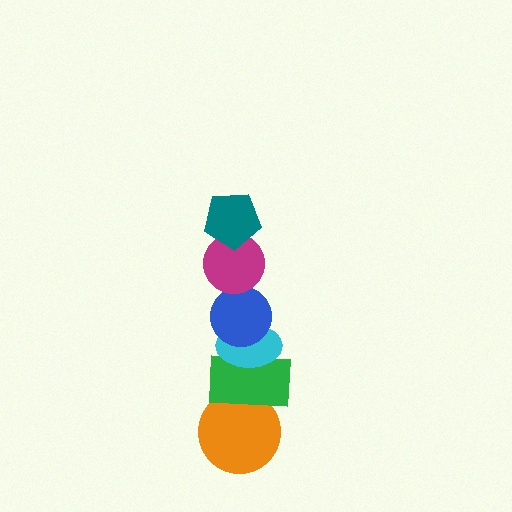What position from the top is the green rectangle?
The green rectangle is 5th from the top.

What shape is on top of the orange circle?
The green rectangle is on top of the orange circle.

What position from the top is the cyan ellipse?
The cyan ellipse is 4th from the top.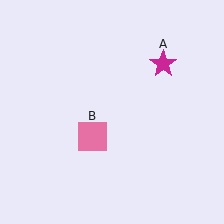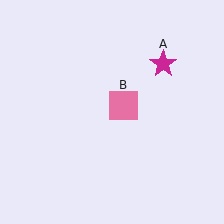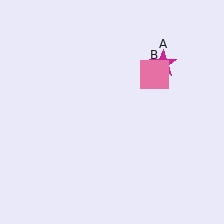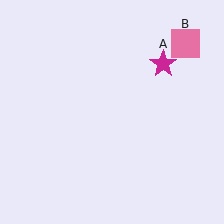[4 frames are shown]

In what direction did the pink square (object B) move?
The pink square (object B) moved up and to the right.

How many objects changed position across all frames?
1 object changed position: pink square (object B).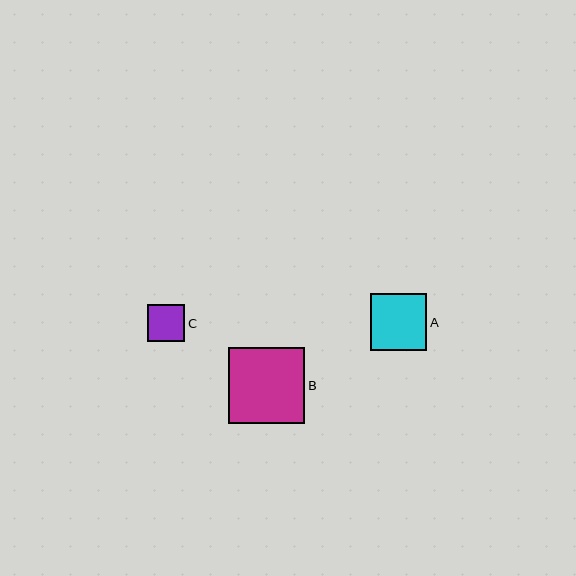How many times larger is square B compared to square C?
Square B is approximately 2.1 times the size of square C.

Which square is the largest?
Square B is the largest with a size of approximately 77 pixels.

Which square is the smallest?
Square C is the smallest with a size of approximately 37 pixels.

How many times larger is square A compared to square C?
Square A is approximately 1.5 times the size of square C.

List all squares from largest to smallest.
From largest to smallest: B, A, C.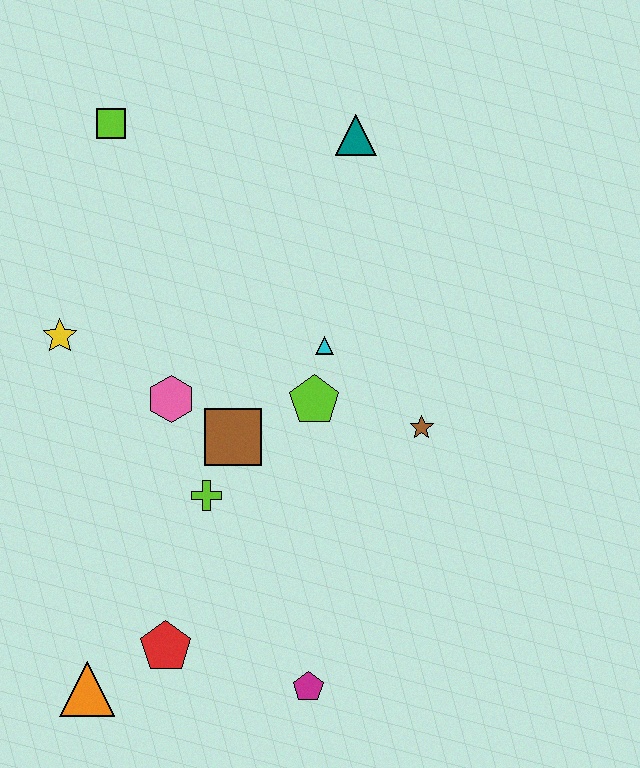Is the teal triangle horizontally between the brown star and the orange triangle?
Yes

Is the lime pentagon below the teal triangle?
Yes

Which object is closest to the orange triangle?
The red pentagon is closest to the orange triangle.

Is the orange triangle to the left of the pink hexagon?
Yes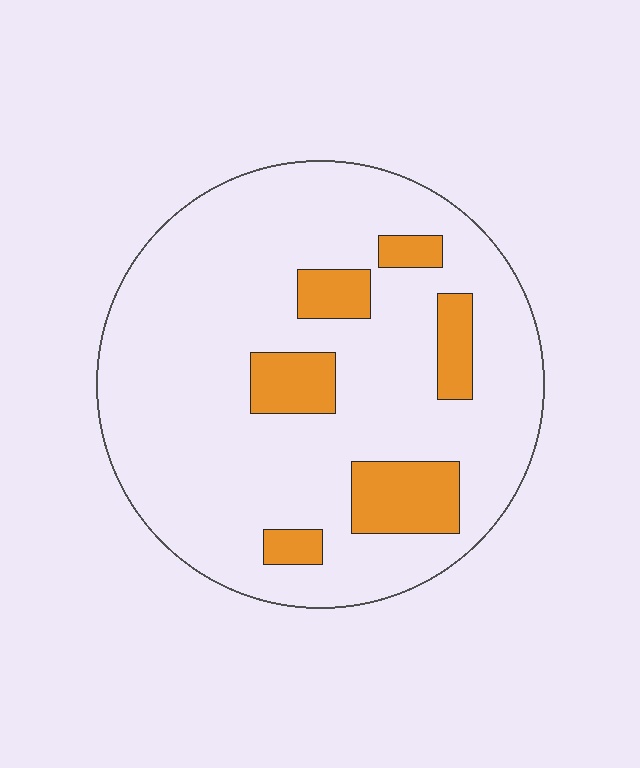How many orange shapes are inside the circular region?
6.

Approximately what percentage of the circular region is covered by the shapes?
Approximately 15%.